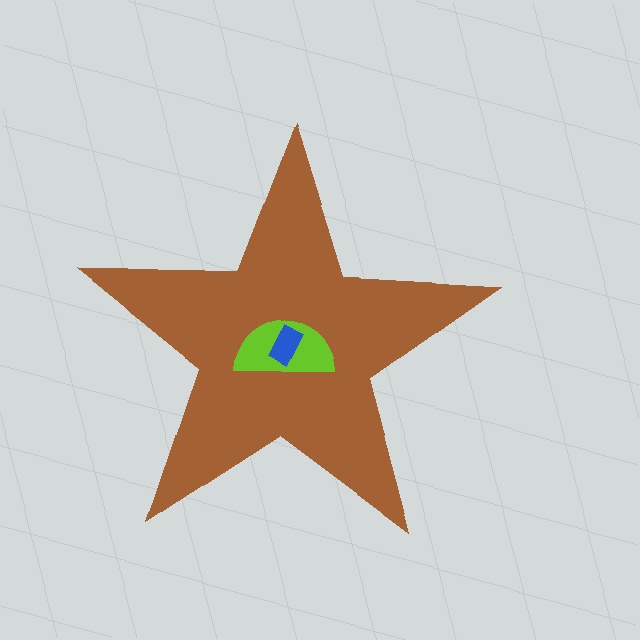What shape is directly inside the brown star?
The lime semicircle.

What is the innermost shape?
The blue rectangle.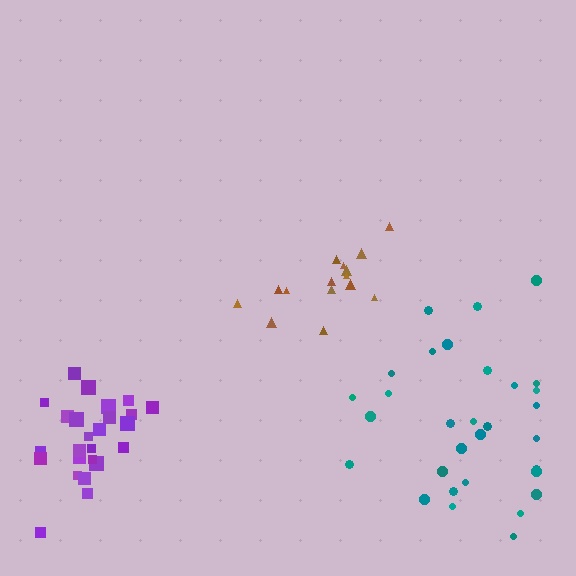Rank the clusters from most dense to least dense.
purple, brown, teal.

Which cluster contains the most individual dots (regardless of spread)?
Teal (31).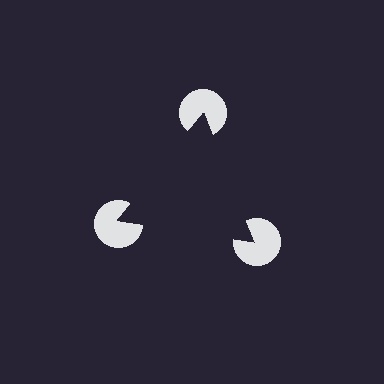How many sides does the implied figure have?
3 sides.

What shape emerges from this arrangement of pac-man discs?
An illusory triangle — its edges are inferred from the aligned wedge cuts in the pac-man discs, not physically drawn.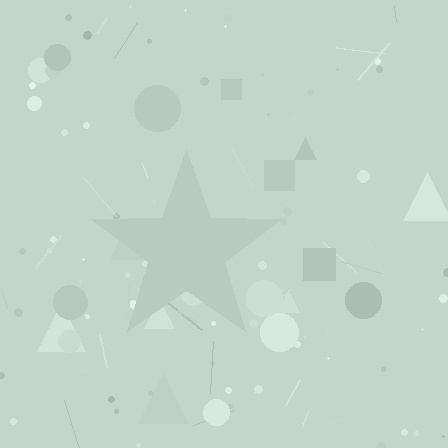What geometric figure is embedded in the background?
A star is embedded in the background.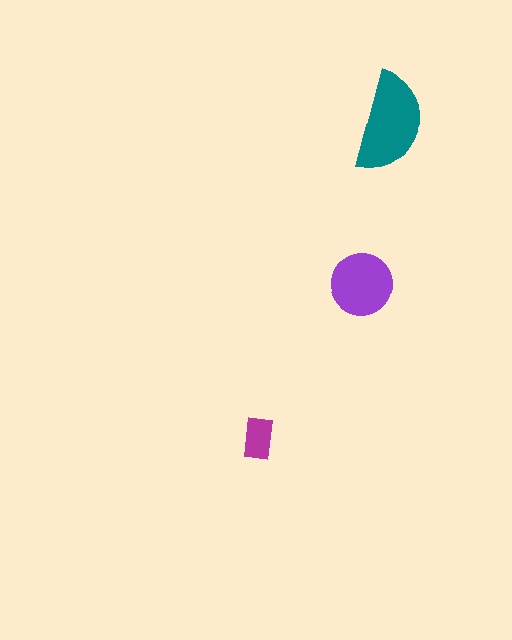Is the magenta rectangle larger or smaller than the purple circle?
Smaller.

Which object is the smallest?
The magenta rectangle.